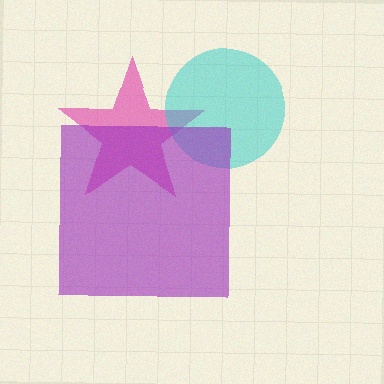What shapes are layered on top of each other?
The layered shapes are: a pink star, a cyan circle, a purple square.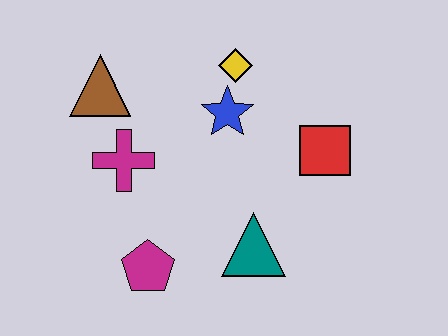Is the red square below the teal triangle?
No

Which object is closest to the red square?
The blue star is closest to the red square.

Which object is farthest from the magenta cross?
The red square is farthest from the magenta cross.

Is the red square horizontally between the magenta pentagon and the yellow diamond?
No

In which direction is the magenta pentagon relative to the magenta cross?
The magenta pentagon is below the magenta cross.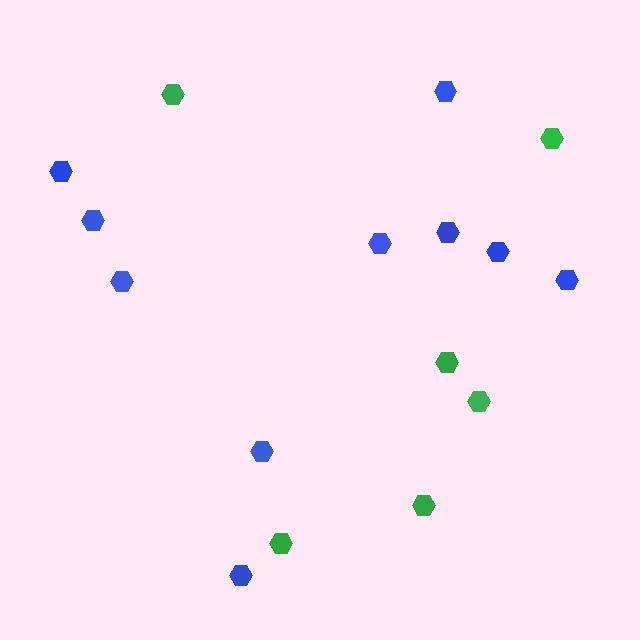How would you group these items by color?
There are 2 groups: one group of blue hexagons (10) and one group of green hexagons (6).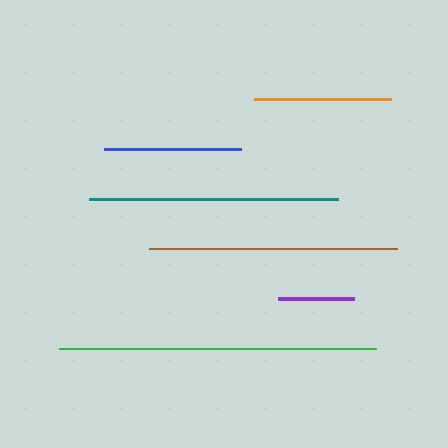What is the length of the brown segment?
The brown segment is approximately 248 pixels long.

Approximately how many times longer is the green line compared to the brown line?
The green line is approximately 1.3 times the length of the brown line.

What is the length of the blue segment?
The blue segment is approximately 137 pixels long.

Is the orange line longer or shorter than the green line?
The green line is longer than the orange line.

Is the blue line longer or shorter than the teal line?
The teal line is longer than the blue line.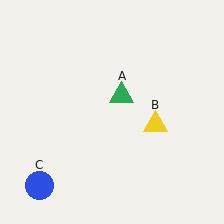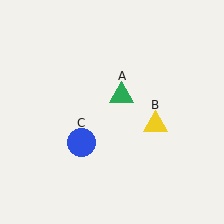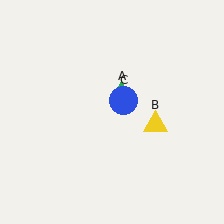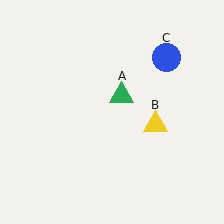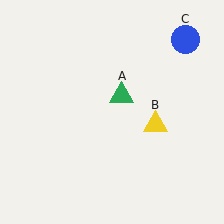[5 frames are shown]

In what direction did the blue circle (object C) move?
The blue circle (object C) moved up and to the right.